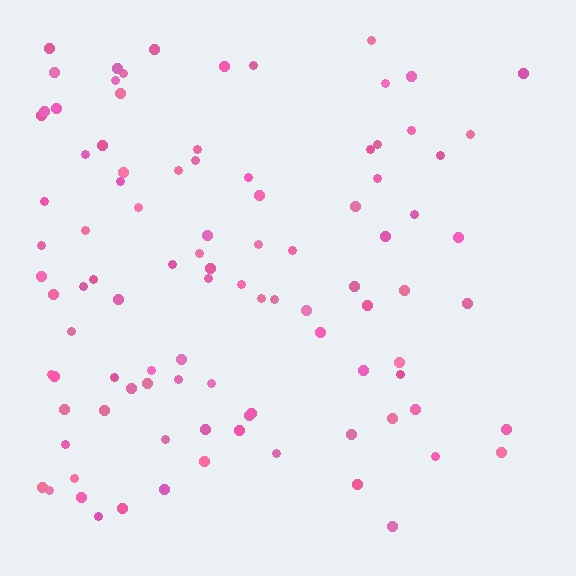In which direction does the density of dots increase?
From right to left, with the left side densest.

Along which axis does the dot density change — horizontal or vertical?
Horizontal.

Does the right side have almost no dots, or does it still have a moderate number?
Still a moderate number, just noticeably fewer than the left.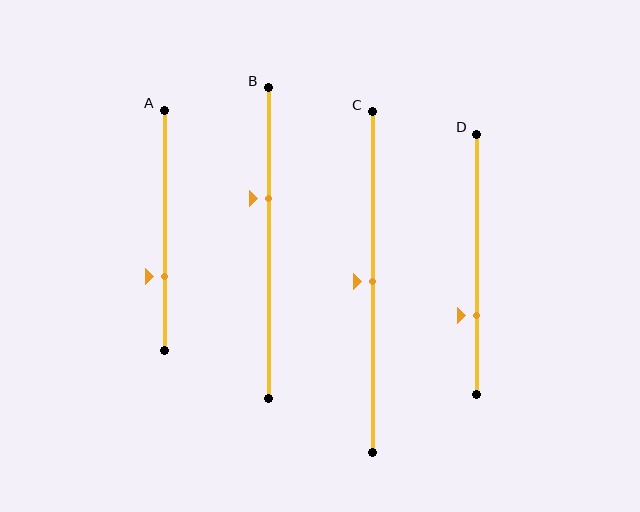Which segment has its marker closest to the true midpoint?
Segment C has its marker closest to the true midpoint.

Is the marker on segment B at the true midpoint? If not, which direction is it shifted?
No, the marker on segment B is shifted upward by about 14% of the segment length.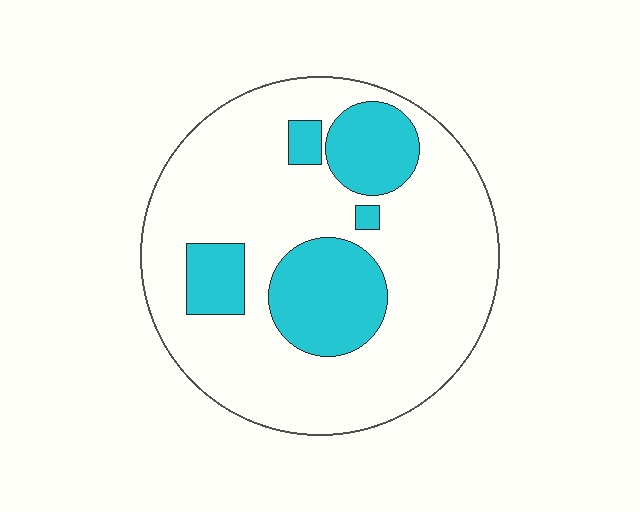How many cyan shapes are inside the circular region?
5.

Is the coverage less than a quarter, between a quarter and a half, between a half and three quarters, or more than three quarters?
Less than a quarter.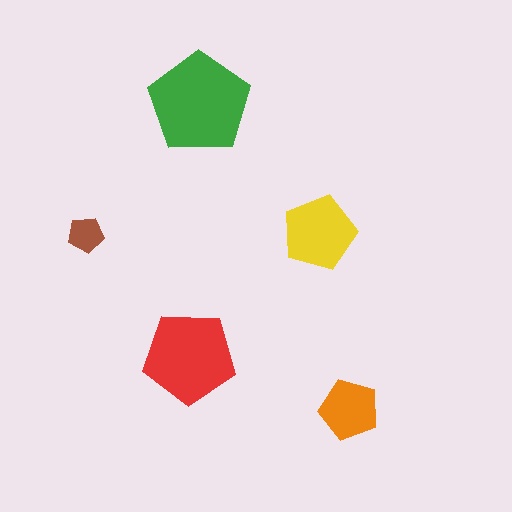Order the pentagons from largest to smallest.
the green one, the red one, the yellow one, the orange one, the brown one.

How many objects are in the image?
There are 5 objects in the image.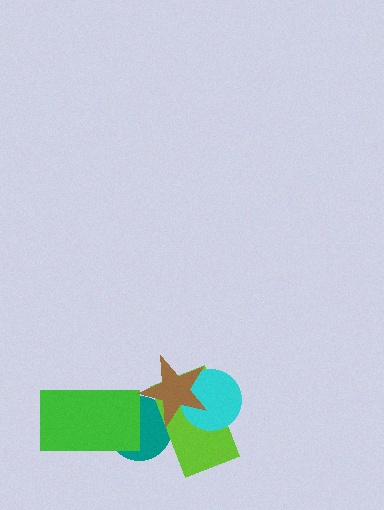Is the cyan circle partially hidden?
Yes, it is partially covered by another shape.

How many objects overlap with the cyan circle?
2 objects overlap with the cyan circle.